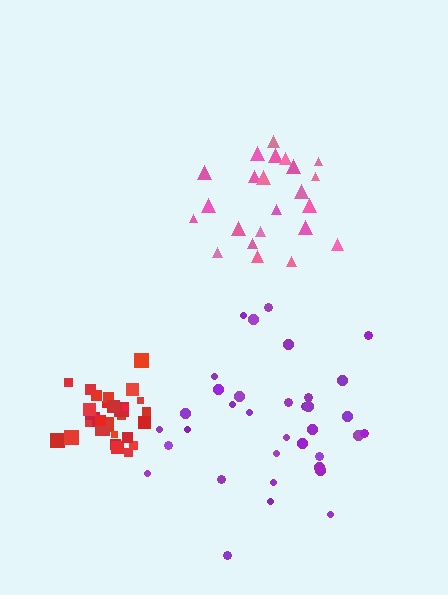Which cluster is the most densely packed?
Red.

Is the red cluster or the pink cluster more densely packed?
Red.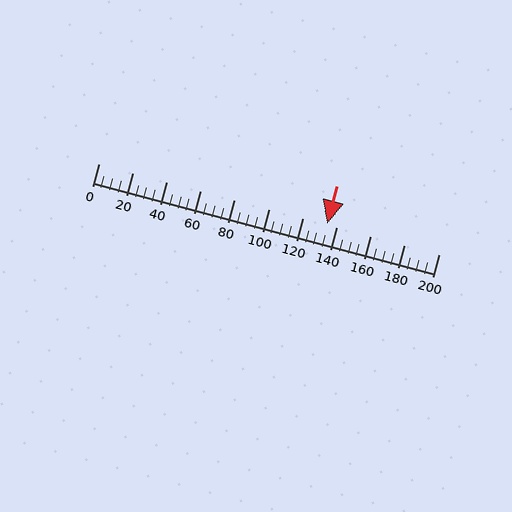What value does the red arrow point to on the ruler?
The red arrow points to approximately 134.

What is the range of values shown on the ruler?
The ruler shows values from 0 to 200.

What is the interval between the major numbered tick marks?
The major tick marks are spaced 20 units apart.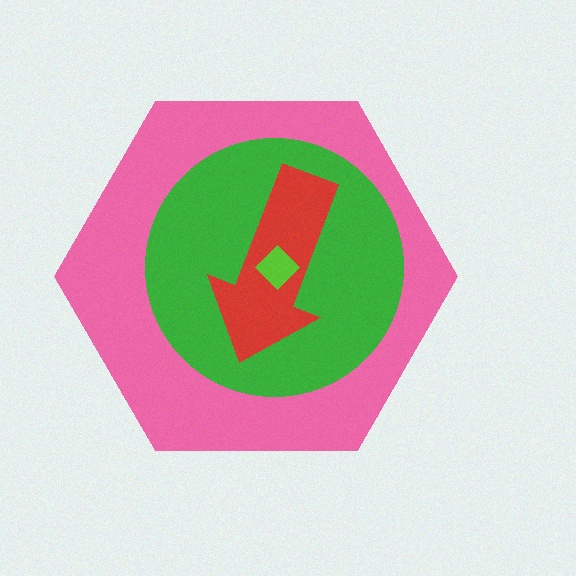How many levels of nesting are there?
4.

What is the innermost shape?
The lime diamond.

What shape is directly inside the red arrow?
The lime diamond.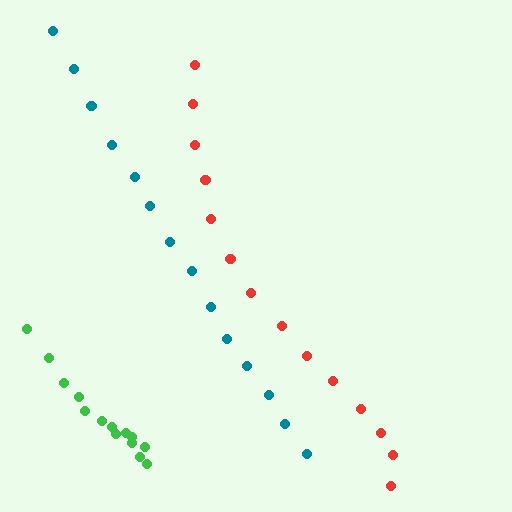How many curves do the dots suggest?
There are 3 distinct paths.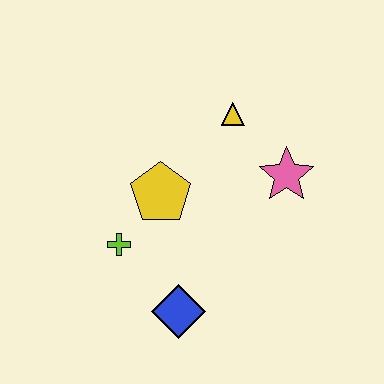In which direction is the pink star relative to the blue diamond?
The pink star is above the blue diamond.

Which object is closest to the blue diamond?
The lime cross is closest to the blue diamond.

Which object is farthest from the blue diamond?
The yellow triangle is farthest from the blue diamond.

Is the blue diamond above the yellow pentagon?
No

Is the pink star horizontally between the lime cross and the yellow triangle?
No